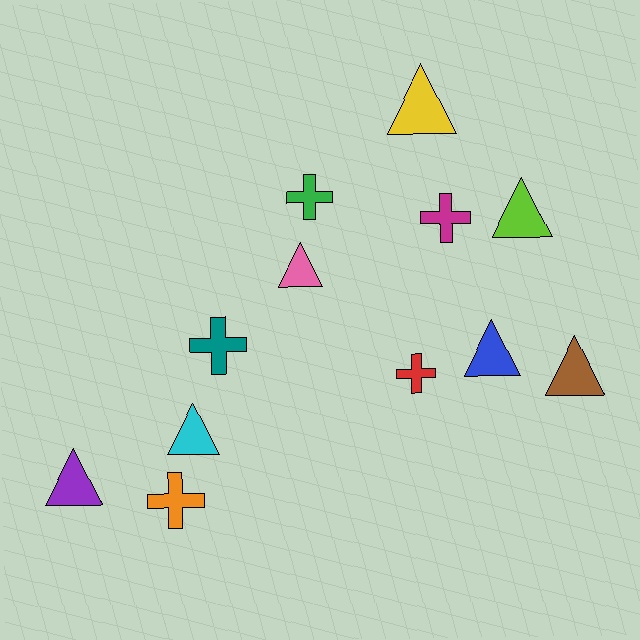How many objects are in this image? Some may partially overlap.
There are 12 objects.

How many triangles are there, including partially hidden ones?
There are 7 triangles.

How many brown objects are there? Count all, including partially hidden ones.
There is 1 brown object.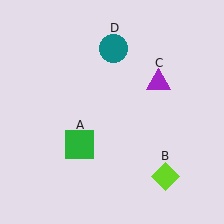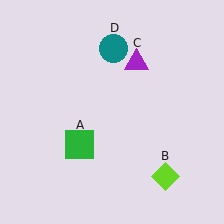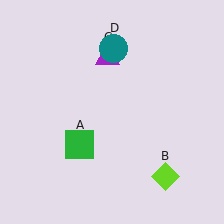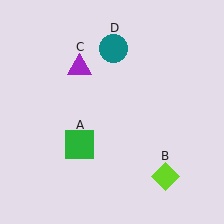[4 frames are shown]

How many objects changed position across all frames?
1 object changed position: purple triangle (object C).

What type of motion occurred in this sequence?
The purple triangle (object C) rotated counterclockwise around the center of the scene.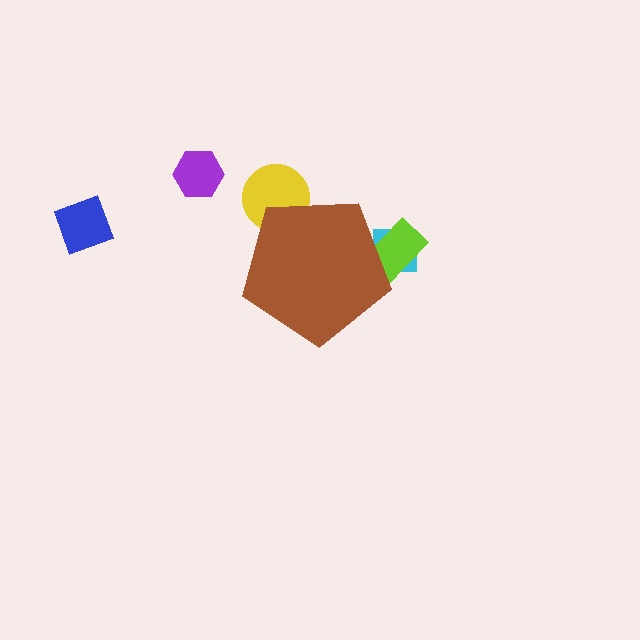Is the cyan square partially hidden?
Yes, the cyan square is partially hidden behind the brown pentagon.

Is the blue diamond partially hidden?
No, the blue diamond is fully visible.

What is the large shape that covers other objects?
A brown pentagon.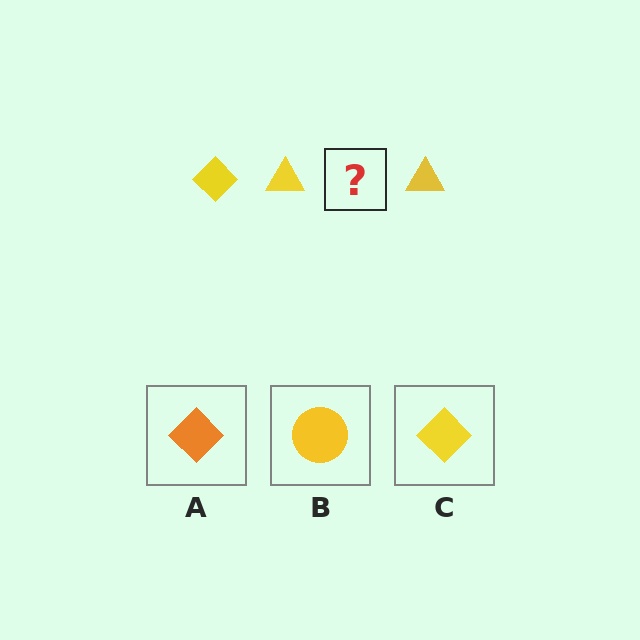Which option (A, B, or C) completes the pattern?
C.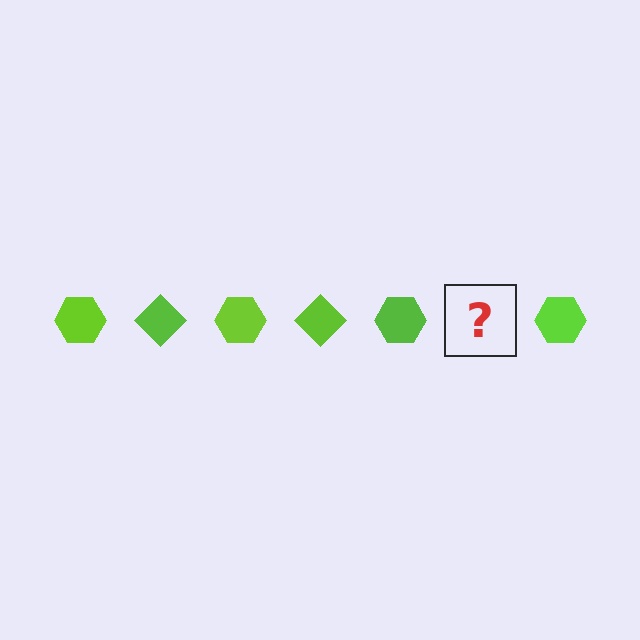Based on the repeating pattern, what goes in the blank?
The blank should be a lime diamond.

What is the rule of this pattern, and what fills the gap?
The rule is that the pattern cycles through hexagon, diamond shapes in lime. The gap should be filled with a lime diamond.